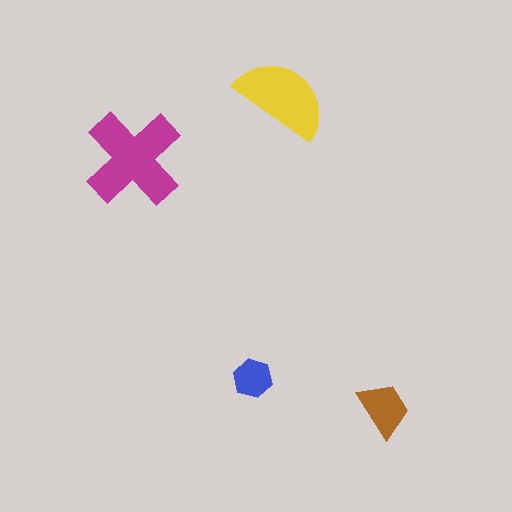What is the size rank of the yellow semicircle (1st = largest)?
2nd.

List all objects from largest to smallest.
The magenta cross, the yellow semicircle, the brown trapezoid, the blue hexagon.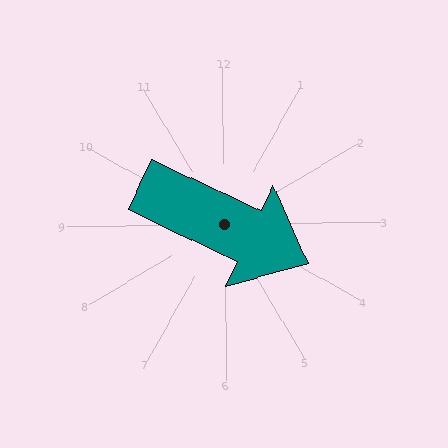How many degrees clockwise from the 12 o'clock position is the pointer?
Approximately 116 degrees.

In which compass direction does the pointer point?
Southeast.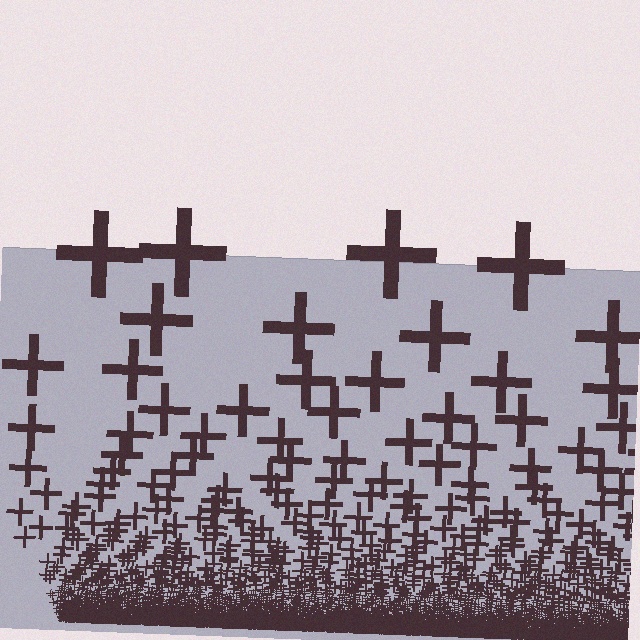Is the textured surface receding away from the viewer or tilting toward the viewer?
The surface appears to tilt toward the viewer. Texture elements get larger and sparser toward the top.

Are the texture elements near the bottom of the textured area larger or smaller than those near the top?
Smaller. The gradient is inverted — elements near the bottom are smaller and denser.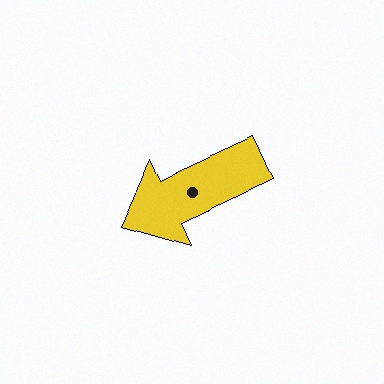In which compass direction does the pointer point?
Southwest.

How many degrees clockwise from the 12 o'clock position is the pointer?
Approximately 245 degrees.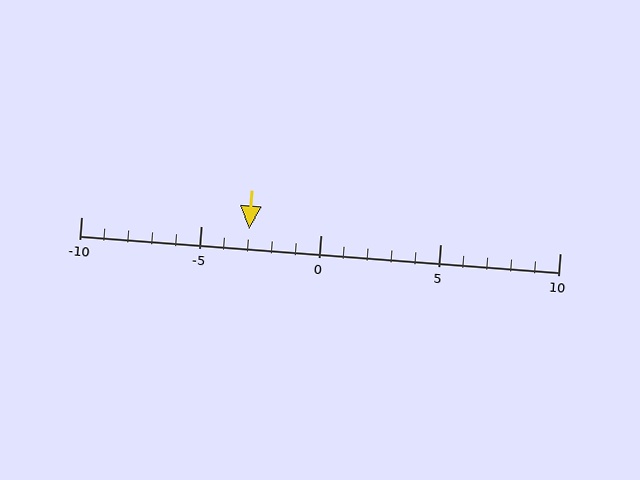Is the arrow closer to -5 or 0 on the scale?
The arrow is closer to -5.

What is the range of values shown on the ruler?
The ruler shows values from -10 to 10.